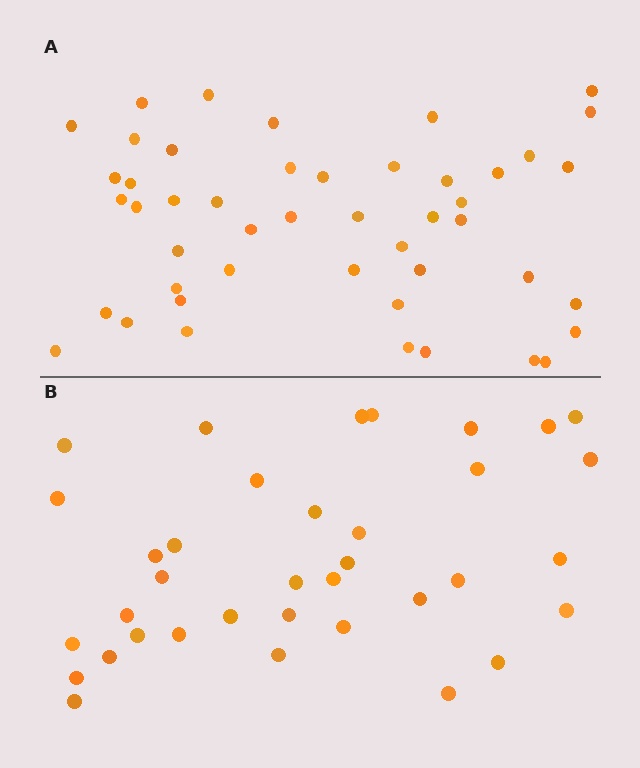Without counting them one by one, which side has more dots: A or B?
Region A (the top region) has more dots.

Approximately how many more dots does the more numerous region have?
Region A has roughly 12 or so more dots than region B.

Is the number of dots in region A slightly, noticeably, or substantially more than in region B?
Region A has noticeably more, but not dramatically so. The ratio is roughly 1.3 to 1.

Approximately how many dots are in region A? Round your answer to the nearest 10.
About 50 dots. (The exact count is 47, which rounds to 50.)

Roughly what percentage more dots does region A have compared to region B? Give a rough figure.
About 30% more.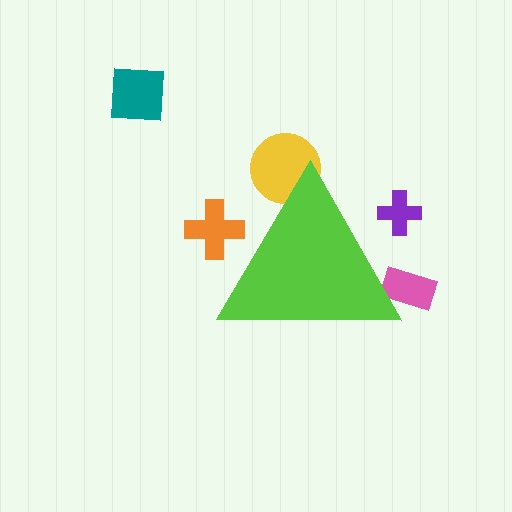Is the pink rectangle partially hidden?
Yes, the pink rectangle is partially hidden behind the lime triangle.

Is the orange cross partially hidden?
Yes, the orange cross is partially hidden behind the lime triangle.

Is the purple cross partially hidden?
Yes, the purple cross is partially hidden behind the lime triangle.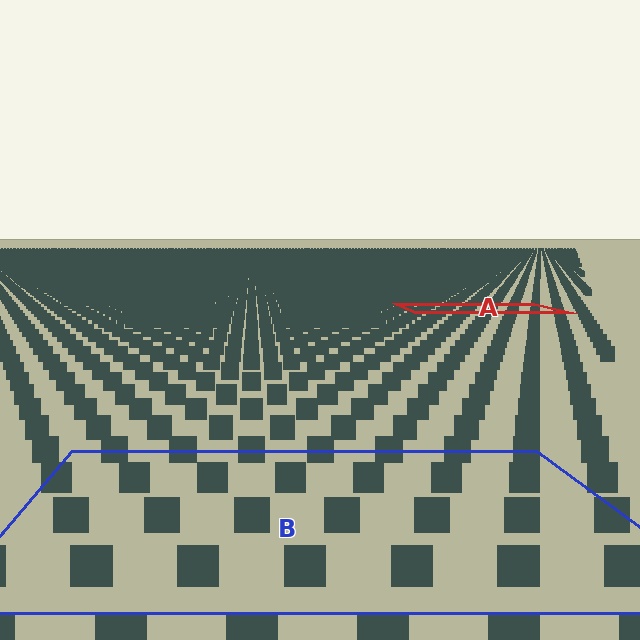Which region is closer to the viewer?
Region B is closer. The texture elements there are larger and more spread out.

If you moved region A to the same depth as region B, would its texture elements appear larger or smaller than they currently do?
They would appear larger. At a closer depth, the same texture elements are projected at a bigger on-screen size.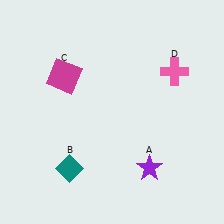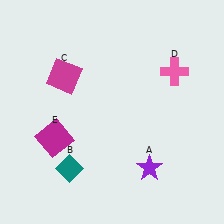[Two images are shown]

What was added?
A magenta square (E) was added in Image 2.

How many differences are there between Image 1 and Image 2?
There is 1 difference between the two images.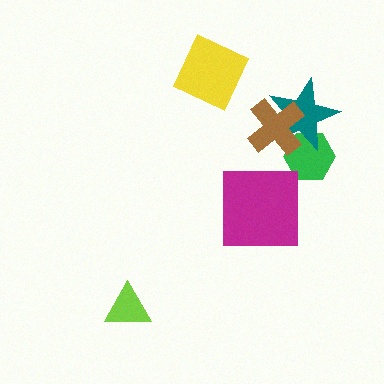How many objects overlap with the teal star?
2 objects overlap with the teal star.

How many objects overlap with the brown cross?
2 objects overlap with the brown cross.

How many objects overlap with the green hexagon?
2 objects overlap with the green hexagon.